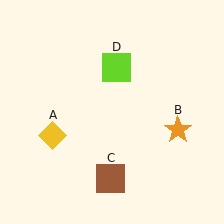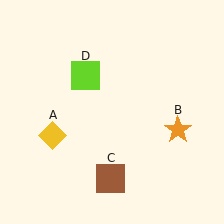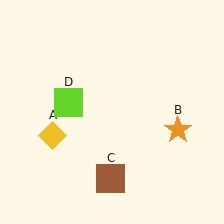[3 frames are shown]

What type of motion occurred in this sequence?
The lime square (object D) rotated counterclockwise around the center of the scene.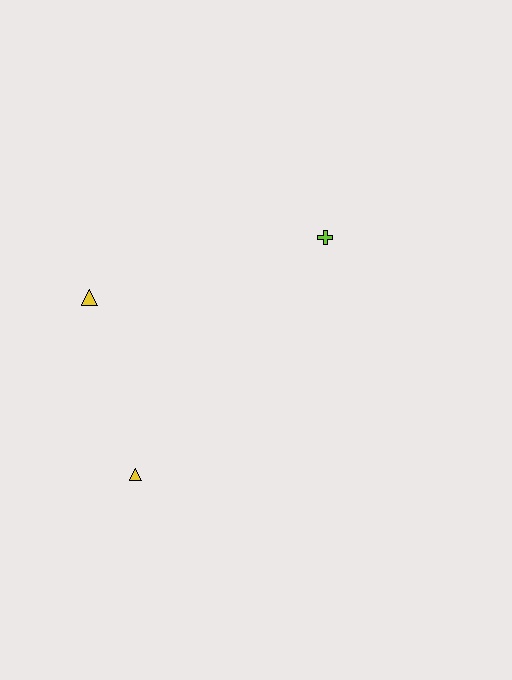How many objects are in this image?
There are 3 objects.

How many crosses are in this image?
There is 1 cross.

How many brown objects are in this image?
There are no brown objects.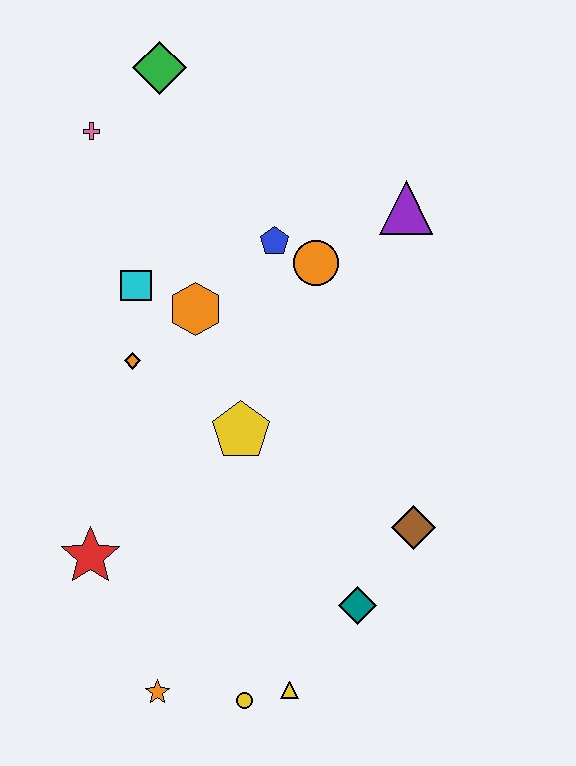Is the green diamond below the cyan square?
No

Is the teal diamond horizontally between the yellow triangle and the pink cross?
No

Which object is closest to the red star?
The orange star is closest to the red star.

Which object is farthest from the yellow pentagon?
The green diamond is farthest from the yellow pentagon.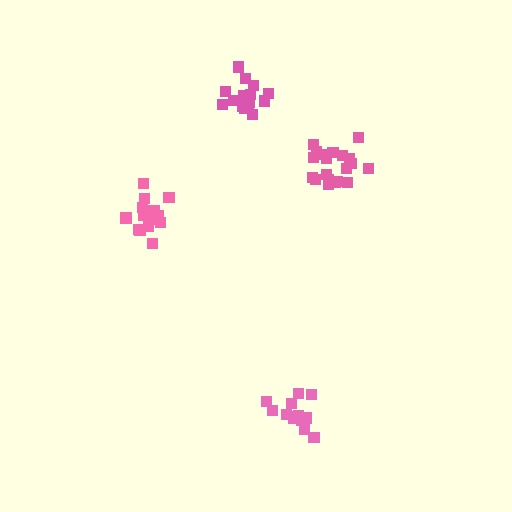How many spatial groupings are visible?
There are 4 spatial groupings.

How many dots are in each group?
Group 1: 14 dots, Group 2: 16 dots, Group 3: 20 dots, Group 4: 17 dots (67 total).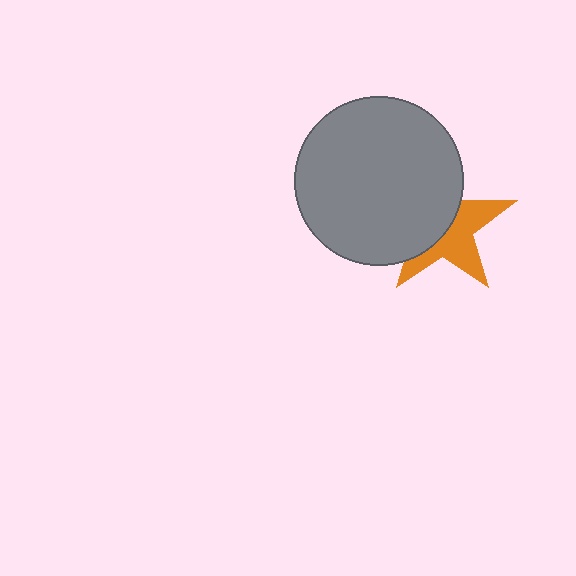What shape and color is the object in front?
The object in front is a gray circle.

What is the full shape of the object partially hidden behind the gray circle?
The partially hidden object is an orange star.